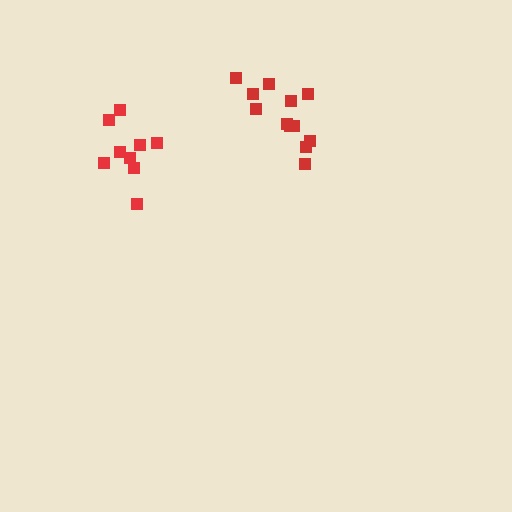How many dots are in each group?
Group 1: 12 dots, Group 2: 9 dots (21 total).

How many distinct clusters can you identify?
There are 2 distinct clusters.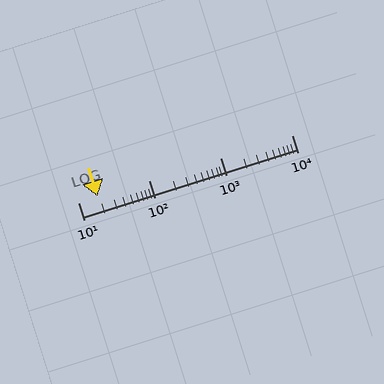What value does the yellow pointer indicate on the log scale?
The pointer indicates approximately 19.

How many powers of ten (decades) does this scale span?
The scale spans 3 decades, from 10 to 10000.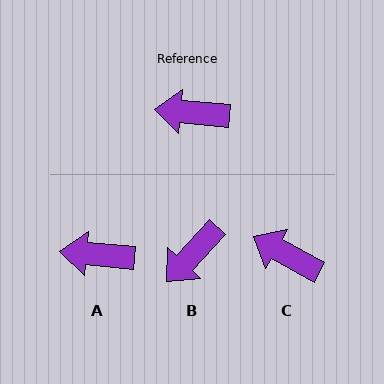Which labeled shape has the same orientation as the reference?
A.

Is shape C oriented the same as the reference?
No, it is off by about 24 degrees.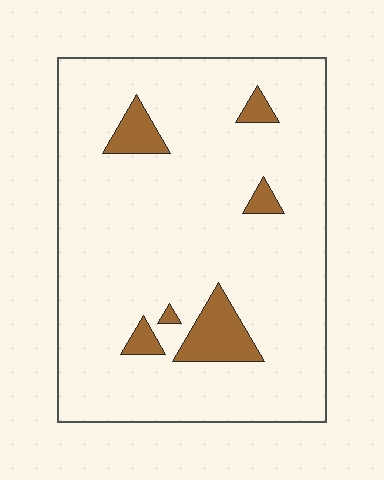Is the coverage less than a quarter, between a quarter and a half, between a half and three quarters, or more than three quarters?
Less than a quarter.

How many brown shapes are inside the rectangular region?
6.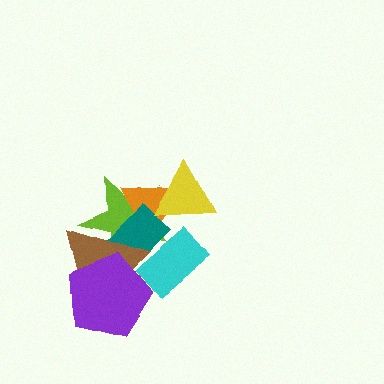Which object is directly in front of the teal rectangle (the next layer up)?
The brown triangle is directly in front of the teal rectangle.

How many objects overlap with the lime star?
6 objects overlap with the lime star.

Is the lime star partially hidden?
Yes, it is partially covered by another shape.